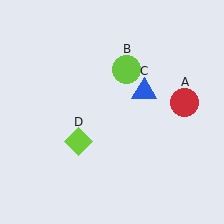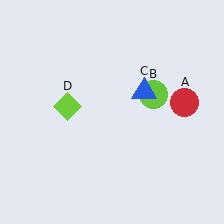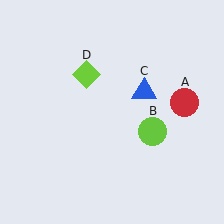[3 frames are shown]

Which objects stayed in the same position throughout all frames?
Red circle (object A) and blue triangle (object C) remained stationary.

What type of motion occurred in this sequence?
The lime circle (object B), lime diamond (object D) rotated clockwise around the center of the scene.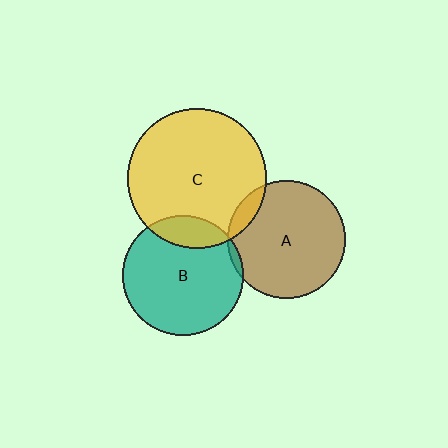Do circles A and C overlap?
Yes.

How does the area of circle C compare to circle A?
Approximately 1.4 times.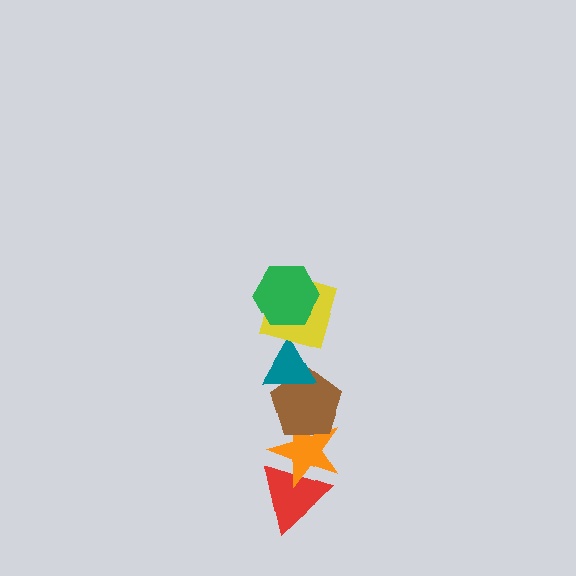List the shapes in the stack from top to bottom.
From top to bottom: the green hexagon, the yellow square, the teal triangle, the brown pentagon, the orange star, the red triangle.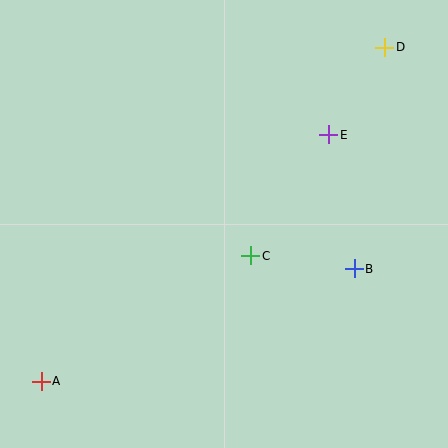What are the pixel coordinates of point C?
Point C is at (251, 256).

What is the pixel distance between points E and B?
The distance between E and B is 137 pixels.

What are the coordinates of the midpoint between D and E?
The midpoint between D and E is at (357, 91).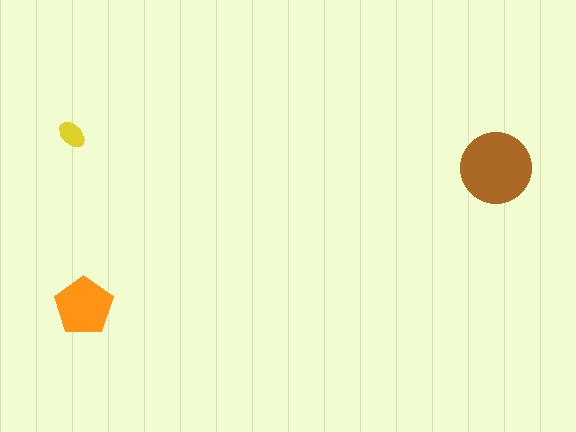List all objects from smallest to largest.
The yellow ellipse, the orange pentagon, the brown circle.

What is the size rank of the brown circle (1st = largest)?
1st.